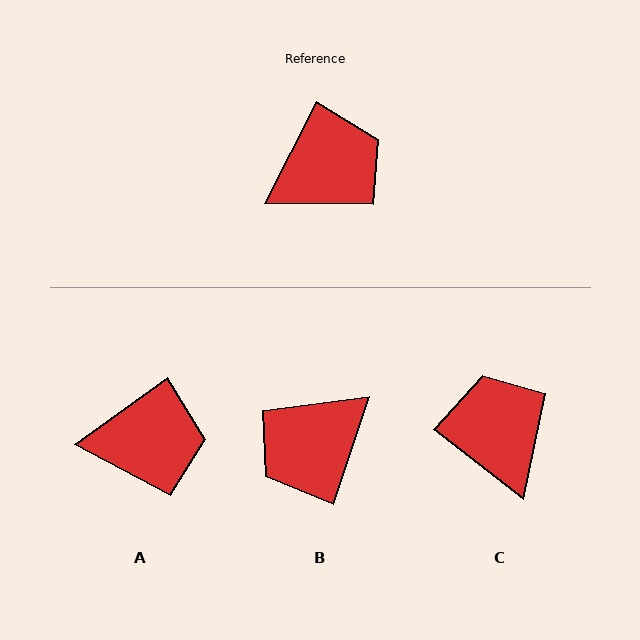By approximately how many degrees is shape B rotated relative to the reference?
Approximately 172 degrees clockwise.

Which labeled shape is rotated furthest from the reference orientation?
B, about 172 degrees away.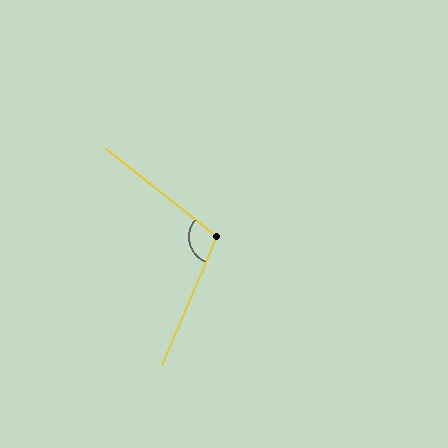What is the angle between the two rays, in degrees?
Approximately 106 degrees.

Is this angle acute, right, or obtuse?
It is obtuse.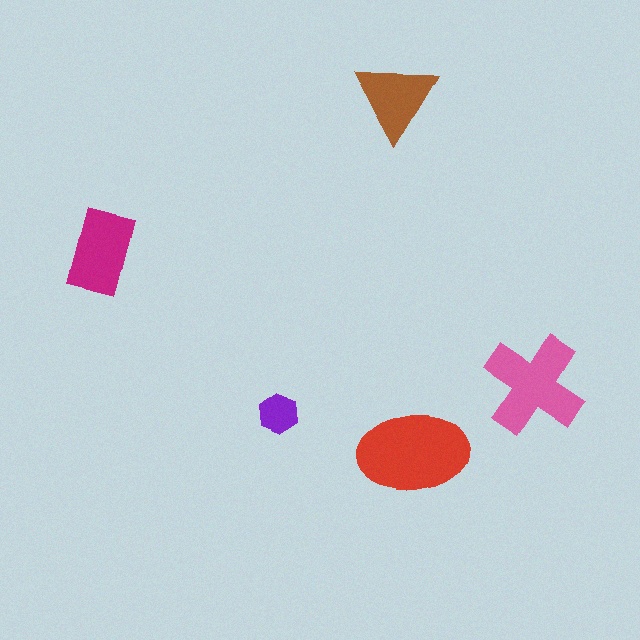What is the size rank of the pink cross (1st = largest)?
2nd.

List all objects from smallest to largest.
The purple hexagon, the brown triangle, the magenta rectangle, the pink cross, the red ellipse.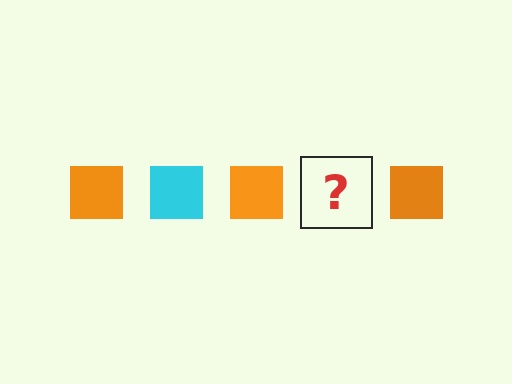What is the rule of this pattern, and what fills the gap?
The rule is that the pattern cycles through orange, cyan squares. The gap should be filled with a cyan square.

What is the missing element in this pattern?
The missing element is a cyan square.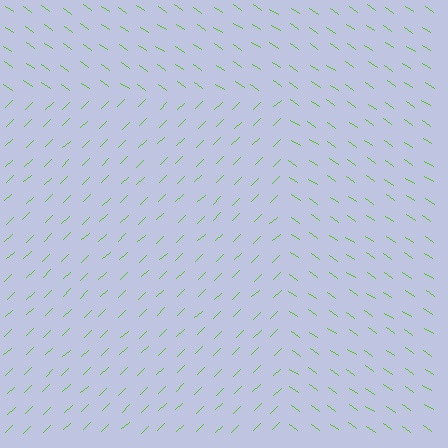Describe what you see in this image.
The image is filled with small lime line segments. A rectangle region in the image has lines oriented differently from the surrounding lines, creating a visible texture boundary.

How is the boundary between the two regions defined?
The boundary is defined purely by a change in line orientation (approximately 78 degrees difference). All lines are the same color and thickness.